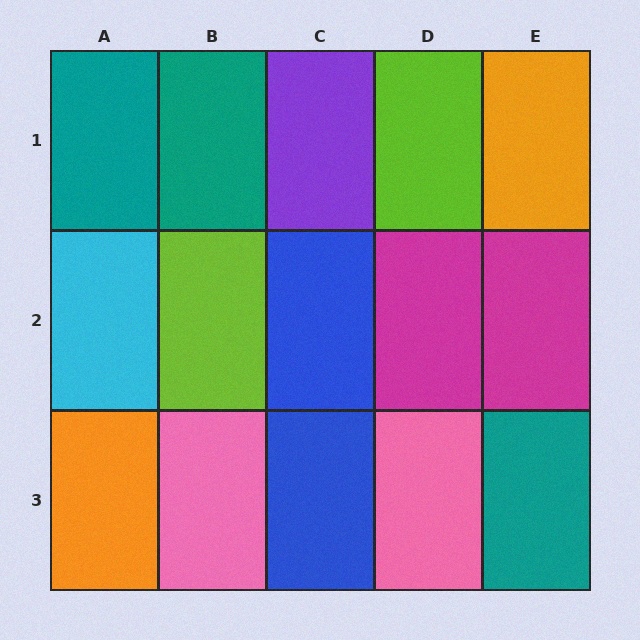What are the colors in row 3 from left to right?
Orange, pink, blue, pink, teal.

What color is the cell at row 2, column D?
Magenta.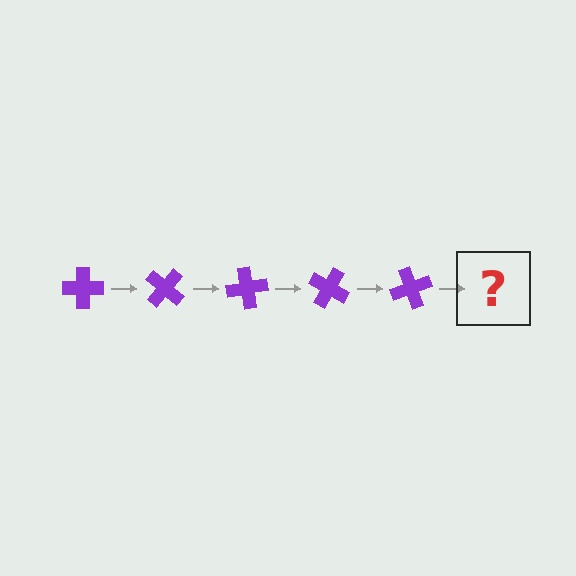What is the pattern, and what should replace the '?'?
The pattern is that the cross rotates 40 degrees each step. The '?' should be a purple cross rotated 200 degrees.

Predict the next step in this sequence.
The next step is a purple cross rotated 200 degrees.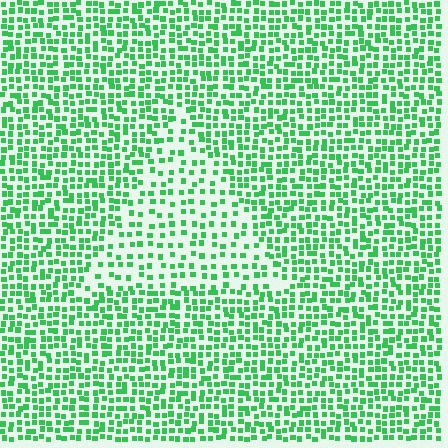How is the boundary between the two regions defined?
The boundary is defined by a change in element density (approximately 1.9x ratio). All elements are the same color, size, and shape.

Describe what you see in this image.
The image contains small green elements arranged at two different densities. A triangle-shaped region is visible where the elements are less densely packed than the surrounding area.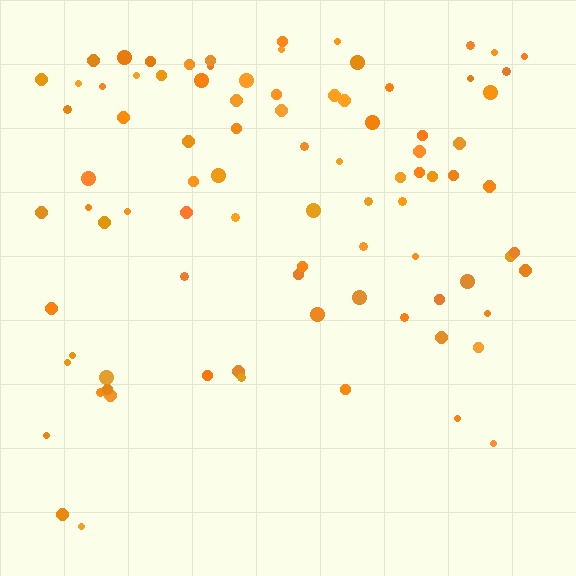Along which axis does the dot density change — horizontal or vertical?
Vertical.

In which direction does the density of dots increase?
From bottom to top, with the top side densest.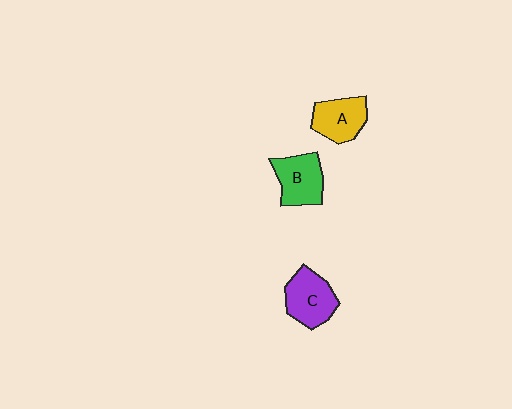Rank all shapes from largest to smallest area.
From largest to smallest: C (purple), B (green), A (yellow).